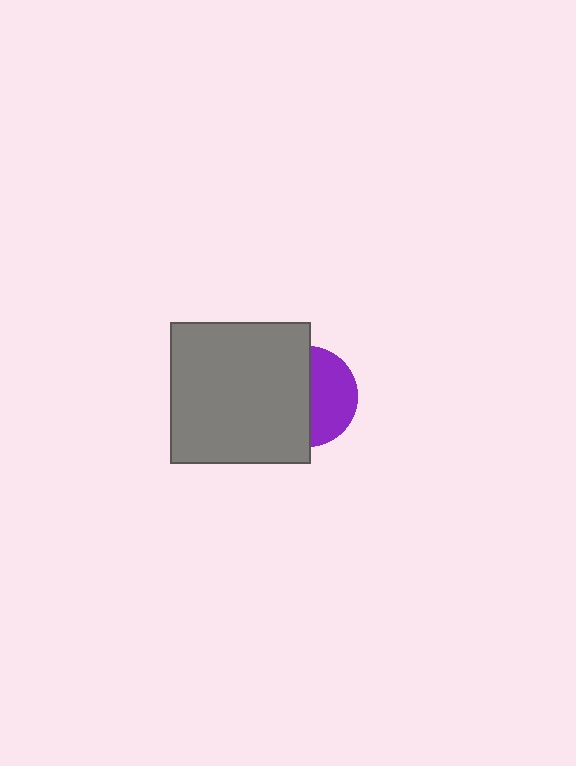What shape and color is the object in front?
The object in front is a gray square.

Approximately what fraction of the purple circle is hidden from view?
Roughly 55% of the purple circle is hidden behind the gray square.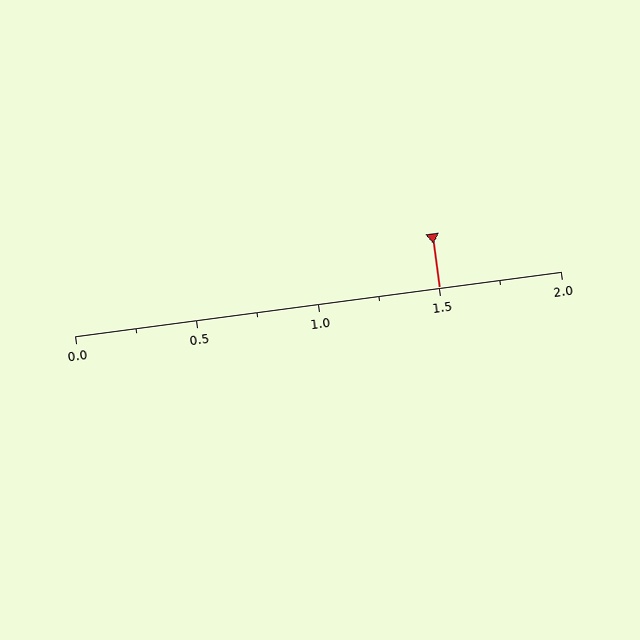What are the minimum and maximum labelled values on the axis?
The axis runs from 0.0 to 2.0.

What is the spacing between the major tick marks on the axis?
The major ticks are spaced 0.5 apart.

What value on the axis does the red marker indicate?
The marker indicates approximately 1.5.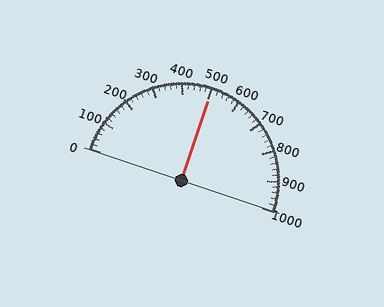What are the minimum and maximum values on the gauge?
The gauge ranges from 0 to 1000.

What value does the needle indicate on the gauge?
The needle indicates approximately 500.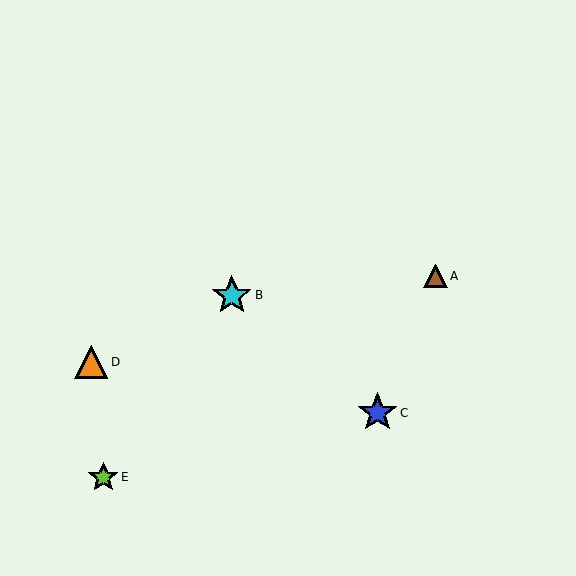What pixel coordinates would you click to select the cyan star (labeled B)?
Click at (232, 295) to select the cyan star B.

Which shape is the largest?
The cyan star (labeled B) is the largest.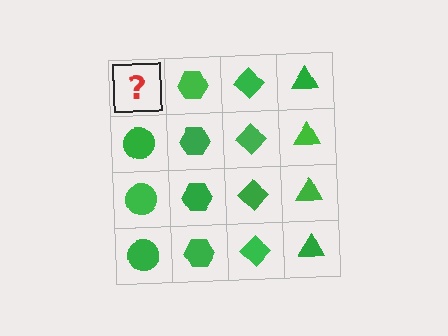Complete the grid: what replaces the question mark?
The question mark should be replaced with a green circle.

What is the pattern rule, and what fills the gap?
The rule is that each column has a consistent shape. The gap should be filled with a green circle.